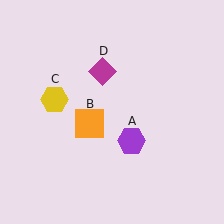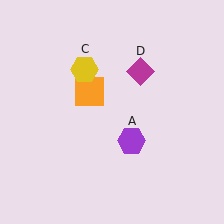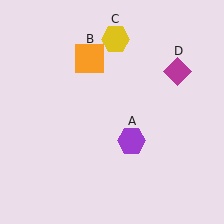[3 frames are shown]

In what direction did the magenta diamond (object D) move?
The magenta diamond (object D) moved right.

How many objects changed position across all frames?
3 objects changed position: orange square (object B), yellow hexagon (object C), magenta diamond (object D).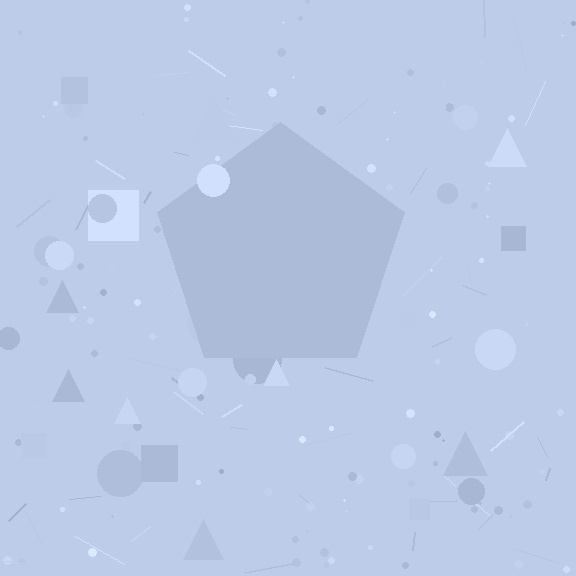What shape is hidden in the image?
A pentagon is hidden in the image.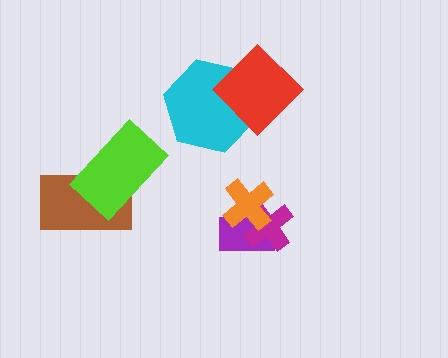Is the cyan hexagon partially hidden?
Yes, it is partially covered by another shape.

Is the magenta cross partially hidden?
Yes, it is partially covered by another shape.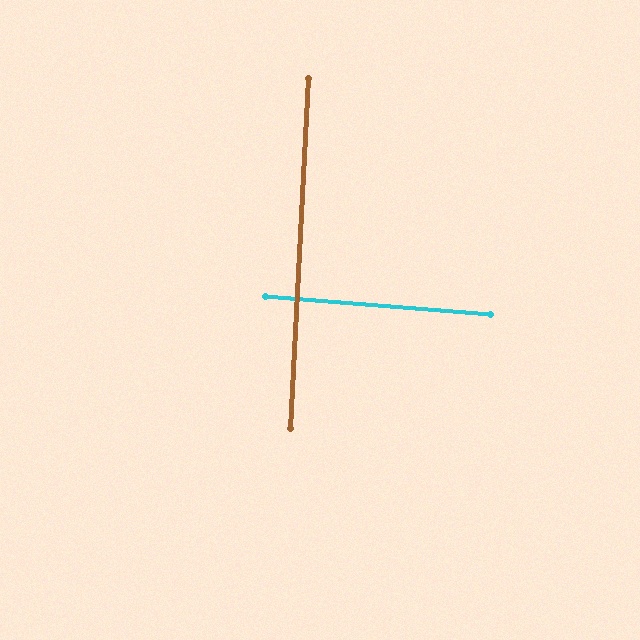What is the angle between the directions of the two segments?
Approximately 88 degrees.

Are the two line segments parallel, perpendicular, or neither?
Perpendicular — they meet at approximately 88°.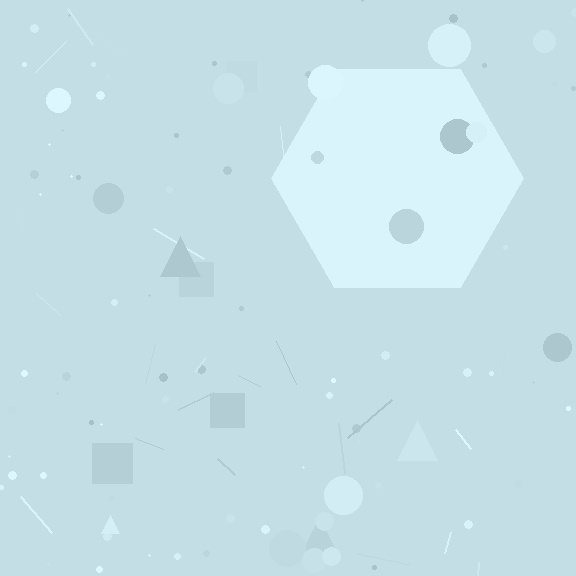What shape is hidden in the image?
A hexagon is hidden in the image.